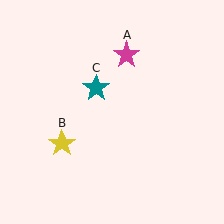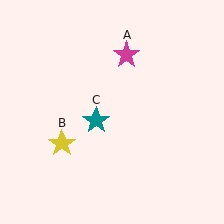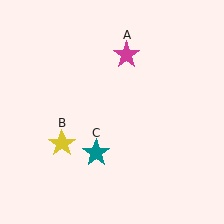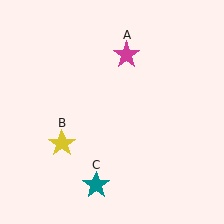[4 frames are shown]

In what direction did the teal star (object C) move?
The teal star (object C) moved down.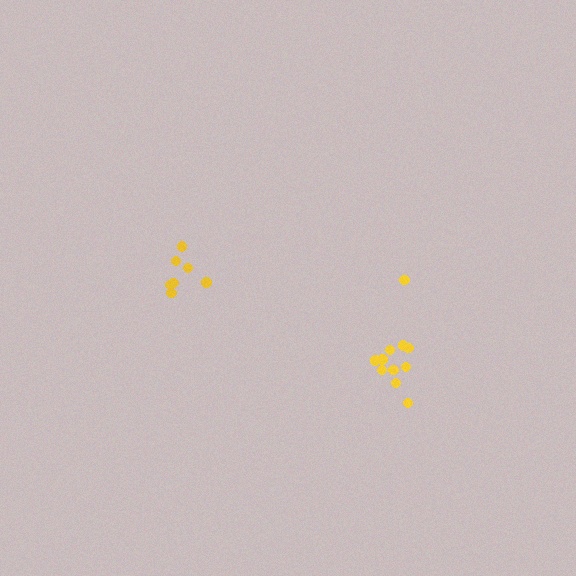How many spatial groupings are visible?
There are 2 spatial groupings.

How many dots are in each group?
Group 1: 11 dots, Group 2: 7 dots (18 total).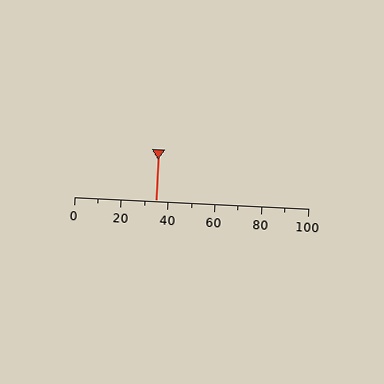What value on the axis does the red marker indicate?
The marker indicates approximately 35.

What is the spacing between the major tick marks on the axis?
The major ticks are spaced 20 apart.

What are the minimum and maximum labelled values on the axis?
The axis runs from 0 to 100.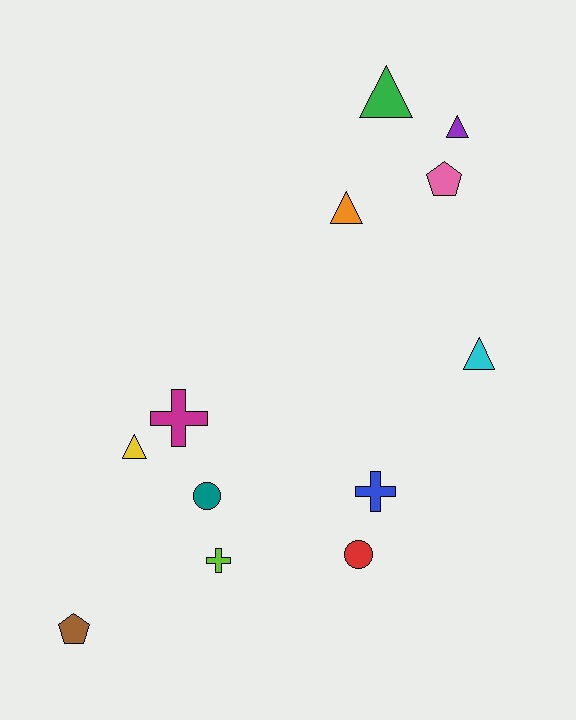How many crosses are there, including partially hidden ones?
There are 3 crosses.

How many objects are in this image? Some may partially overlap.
There are 12 objects.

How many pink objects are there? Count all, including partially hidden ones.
There is 1 pink object.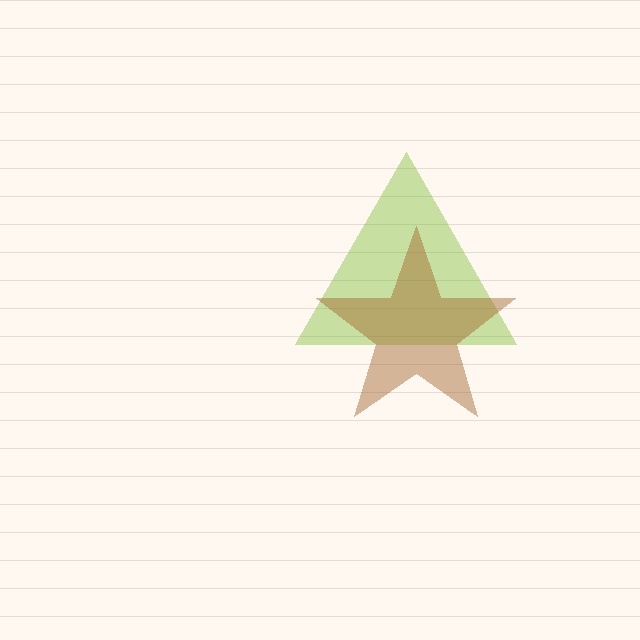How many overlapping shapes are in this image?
There are 2 overlapping shapes in the image.